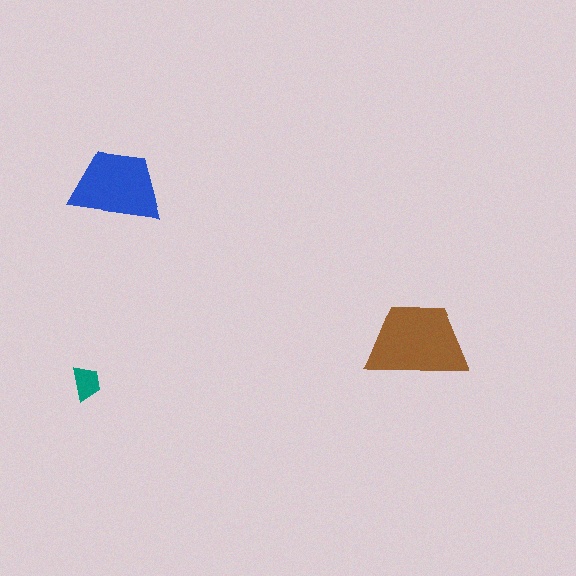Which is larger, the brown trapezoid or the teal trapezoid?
The brown one.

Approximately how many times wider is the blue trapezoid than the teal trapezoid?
About 2.5 times wider.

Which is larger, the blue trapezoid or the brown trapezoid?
The brown one.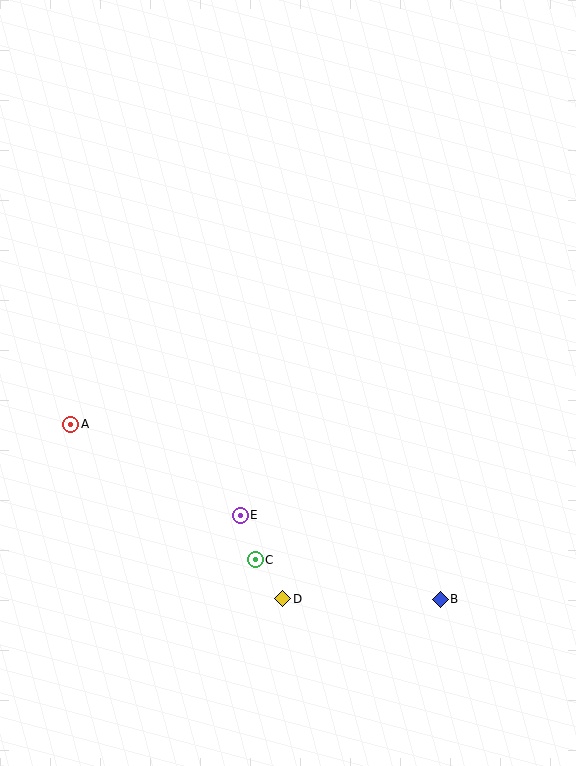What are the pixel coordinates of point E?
Point E is at (240, 516).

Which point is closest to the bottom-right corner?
Point B is closest to the bottom-right corner.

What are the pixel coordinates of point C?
Point C is at (255, 560).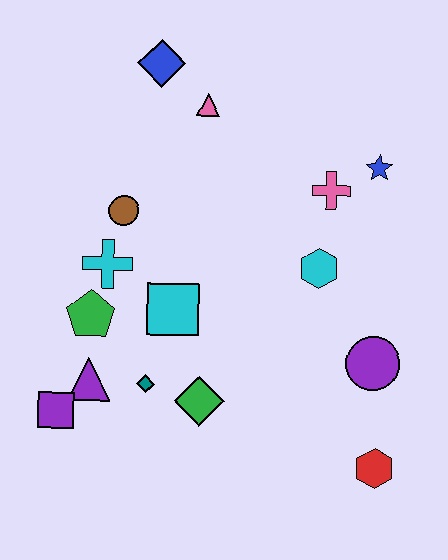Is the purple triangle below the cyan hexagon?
Yes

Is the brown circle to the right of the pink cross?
No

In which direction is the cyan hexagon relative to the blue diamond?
The cyan hexagon is below the blue diamond.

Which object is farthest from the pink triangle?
The red hexagon is farthest from the pink triangle.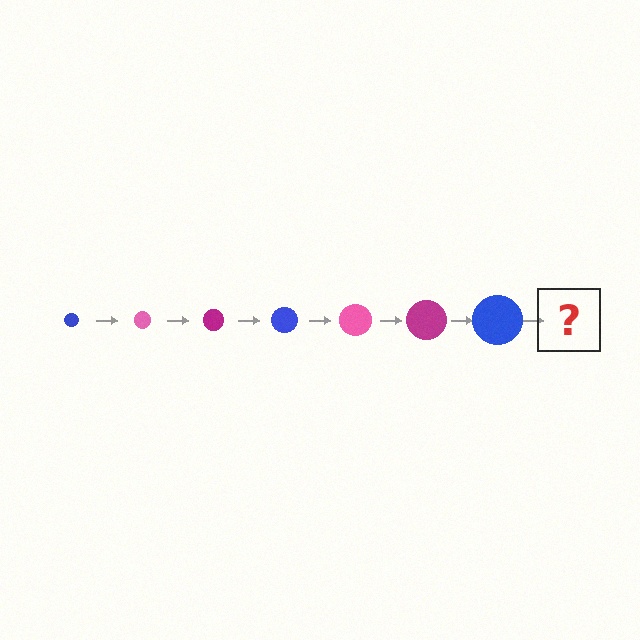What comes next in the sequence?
The next element should be a pink circle, larger than the previous one.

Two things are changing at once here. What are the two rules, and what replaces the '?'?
The two rules are that the circle grows larger each step and the color cycles through blue, pink, and magenta. The '?' should be a pink circle, larger than the previous one.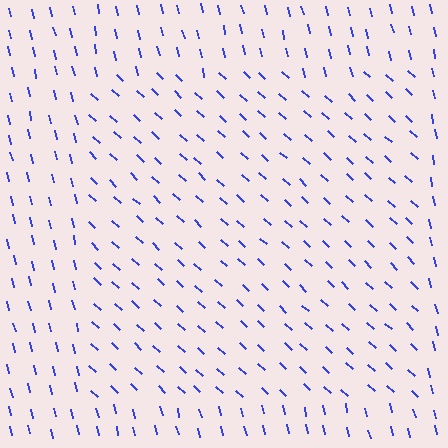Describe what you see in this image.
The image is filled with small blue line segments. A rectangle region in the image has lines oriented differently from the surrounding lines, creating a visible texture boundary.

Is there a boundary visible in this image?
Yes, there is a texture boundary formed by a change in line orientation.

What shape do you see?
I see a rectangle.